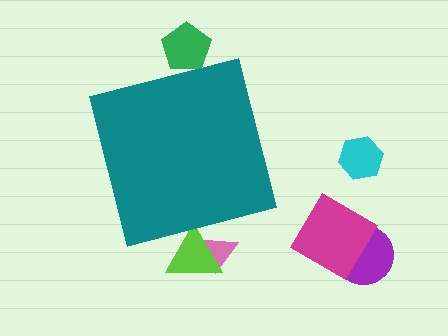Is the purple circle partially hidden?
No, the purple circle is fully visible.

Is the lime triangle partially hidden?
Yes, the lime triangle is partially hidden behind the teal square.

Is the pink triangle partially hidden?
Yes, the pink triangle is partially hidden behind the teal square.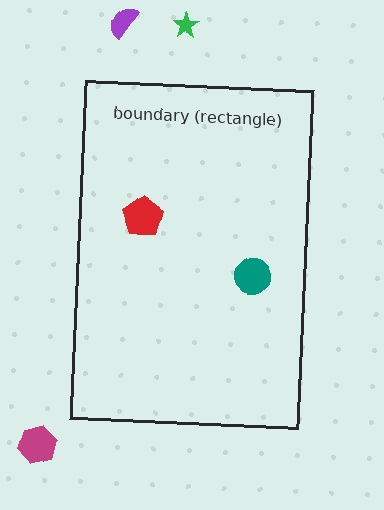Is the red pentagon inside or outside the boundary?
Inside.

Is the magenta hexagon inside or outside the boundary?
Outside.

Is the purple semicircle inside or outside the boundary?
Outside.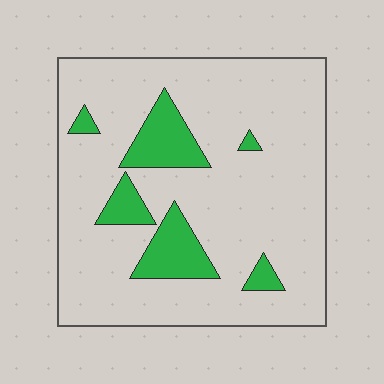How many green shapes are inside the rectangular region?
6.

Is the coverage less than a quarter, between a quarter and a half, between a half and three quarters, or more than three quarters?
Less than a quarter.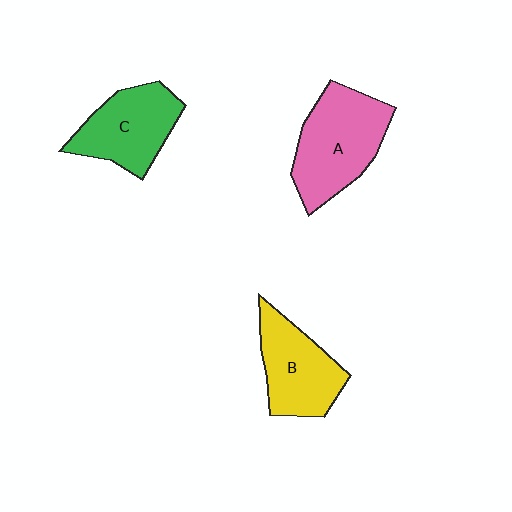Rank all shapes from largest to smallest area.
From largest to smallest: A (pink), C (green), B (yellow).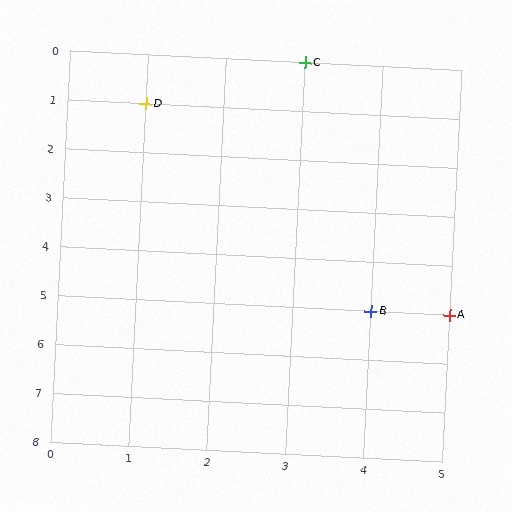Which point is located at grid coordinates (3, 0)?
Point C is at (3, 0).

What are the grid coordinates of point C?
Point C is at grid coordinates (3, 0).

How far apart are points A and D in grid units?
Points A and D are 4 columns and 4 rows apart (about 5.7 grid units diagonally).